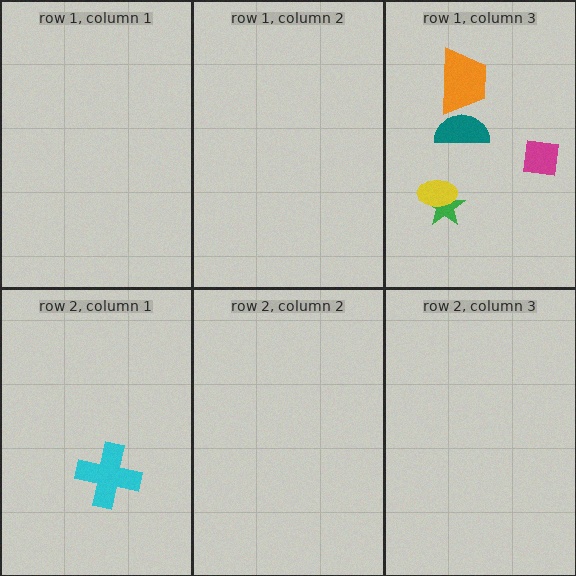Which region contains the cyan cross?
The row 2, column 1 region.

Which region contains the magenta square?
The row 1, column 3 region.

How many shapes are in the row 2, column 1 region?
1.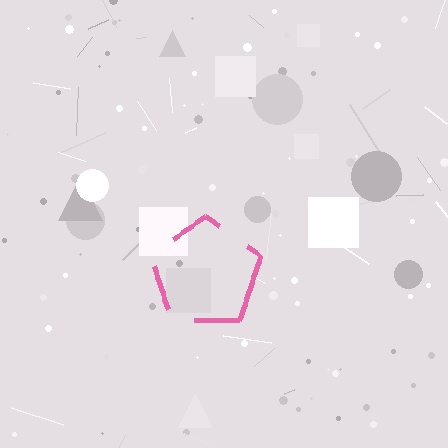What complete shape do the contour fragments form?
The contour fragments form a pentagon.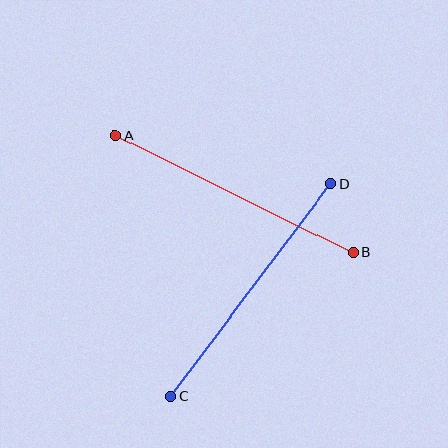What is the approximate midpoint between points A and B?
The midpoint is at approximately (235, 194) pixels.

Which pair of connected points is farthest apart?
Points C and D are farthest apart.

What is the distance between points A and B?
The distance is approximately 265 pixels.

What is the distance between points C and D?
The distance is approximately 266 pixels.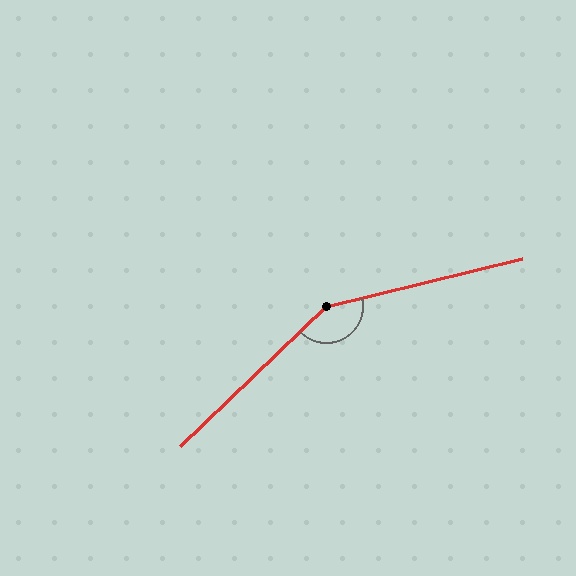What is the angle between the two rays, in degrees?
Approximately 150 degrees.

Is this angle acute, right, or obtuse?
It is obtuse.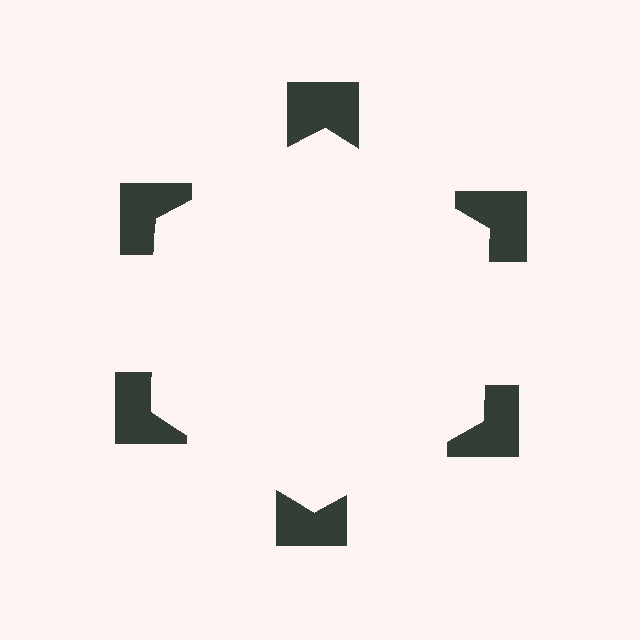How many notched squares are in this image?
There are 6 — one at each vertex of the illusory hexagon.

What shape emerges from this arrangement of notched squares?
An illusory hexagon — its edges are inferred from the aligned wedge cuts in the notched squares, not physically drawn.